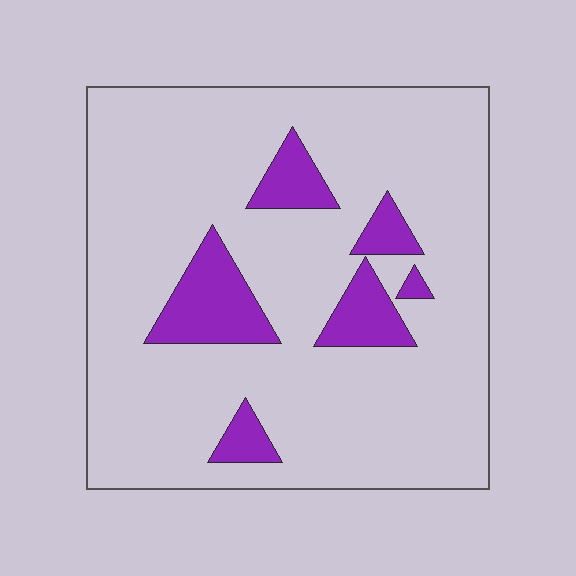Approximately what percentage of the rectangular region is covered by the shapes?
Approximately 15%.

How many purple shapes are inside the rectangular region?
6.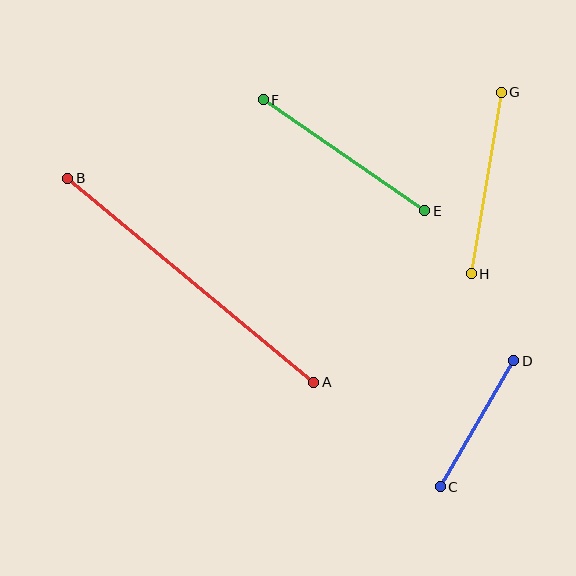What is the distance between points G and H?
The distance is approximately 184 pixels.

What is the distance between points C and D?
The distance is approximately 146 pixels.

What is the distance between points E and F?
The distance is approximately 196 pixels.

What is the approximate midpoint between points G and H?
The midpoint is at approximately (486, 183) pixels.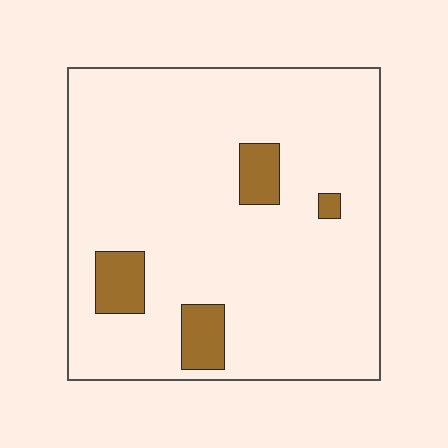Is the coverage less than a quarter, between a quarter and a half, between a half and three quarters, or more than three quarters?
Less than a quarter.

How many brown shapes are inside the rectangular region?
4.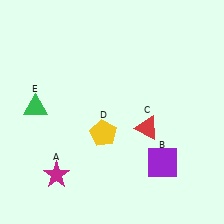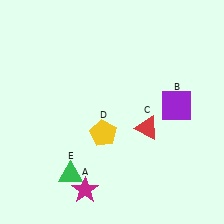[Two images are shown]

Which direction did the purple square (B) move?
The purple square (B) moved up.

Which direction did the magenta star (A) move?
The magenta star (A) moved right.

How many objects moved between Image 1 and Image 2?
3 objects moved between the two images.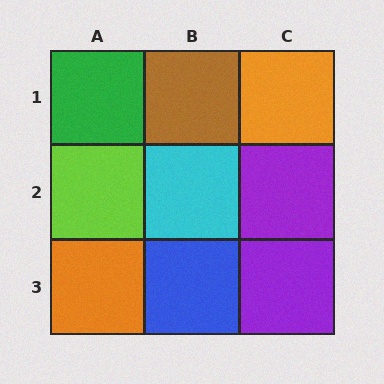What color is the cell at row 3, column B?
Blue.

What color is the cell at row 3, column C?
Purple.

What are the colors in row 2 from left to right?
Lime, cyan, purple.